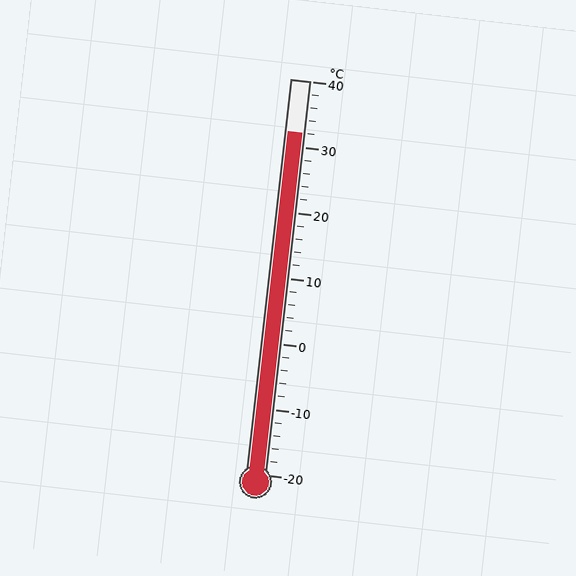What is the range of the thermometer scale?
The thermometer scale ranges from -20°C to 40°C.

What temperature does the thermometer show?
The thermometer shows approximately 32°C.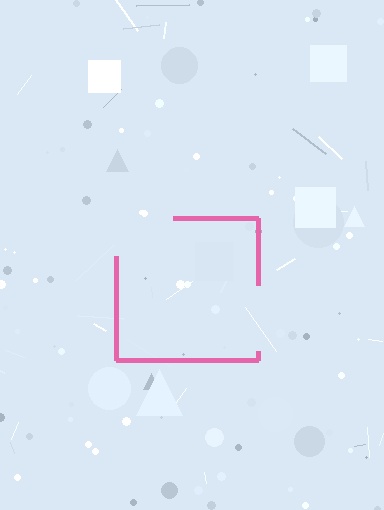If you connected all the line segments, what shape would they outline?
They would outline a square.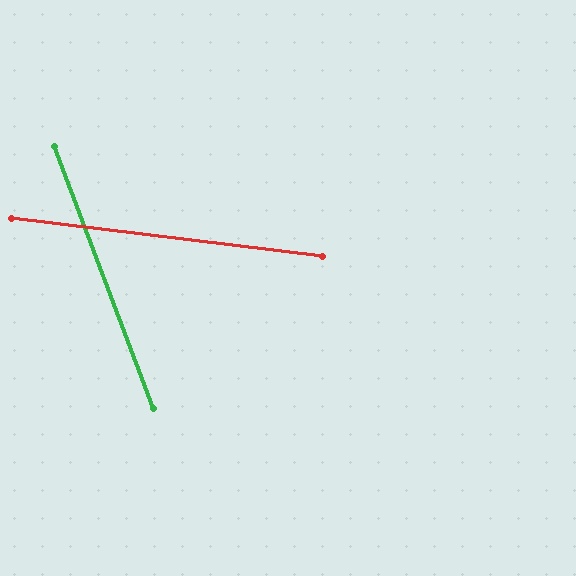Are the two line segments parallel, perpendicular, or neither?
Neither parallel nor perpendicular — they differ by about 62°.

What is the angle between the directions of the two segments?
Approximately 62 degrees.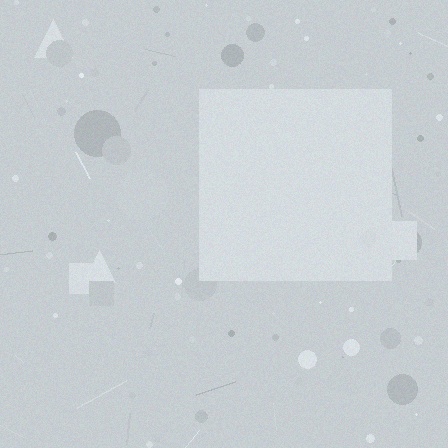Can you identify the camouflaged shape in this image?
The camouflaged shape is a square.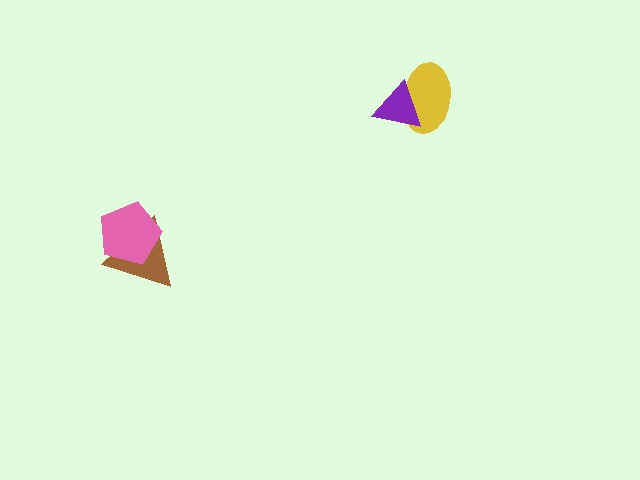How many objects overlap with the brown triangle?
1 object overlaps with the brown triangle.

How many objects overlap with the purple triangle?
1 object overlaps with the purple triangle.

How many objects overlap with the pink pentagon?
1 object overlaps with the pink pentagon.